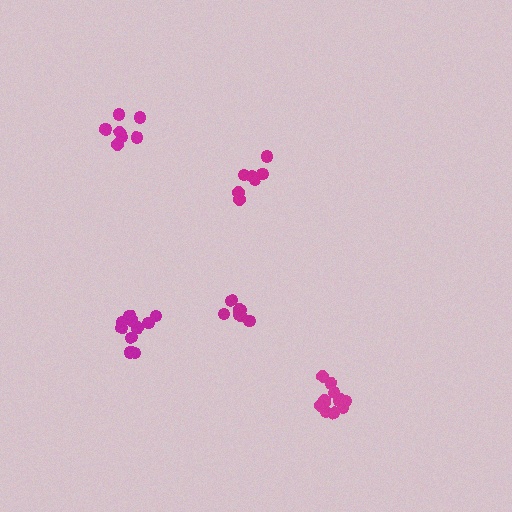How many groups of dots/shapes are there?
There are 5 groups.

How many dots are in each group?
Group 1: 7 dots, Group 2: 7 dots, Group 3: 10 dots, Group 4: 8 dots, Group 5: 12 dots (44 total).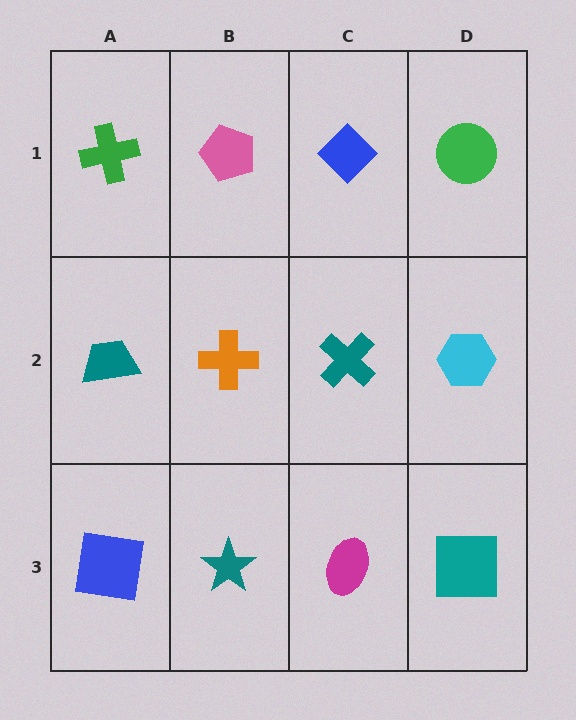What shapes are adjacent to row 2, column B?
A pink pentagon (row 1, column B), a teal star (row 3, column B), a teal trapezoid (row 2, column A), a teal cross (row 2, column C).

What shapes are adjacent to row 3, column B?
An orange cross (row 2, column B), a blue square (row 3, column A), a magenta ellipse (row 3, column C).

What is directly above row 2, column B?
A pink pentagon.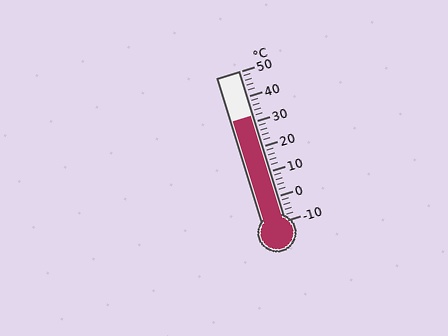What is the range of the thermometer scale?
The thermometer scale ranges from -10°C to 50°C.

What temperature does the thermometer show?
The thermometer shows approximately 32°C.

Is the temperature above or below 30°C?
The temperature is above 30°C.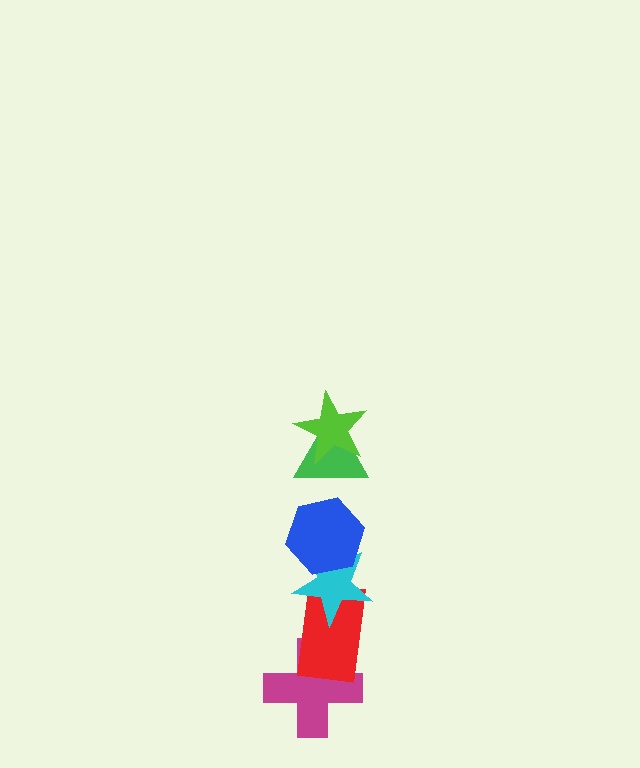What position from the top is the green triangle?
The green triangle is 2nd from the top.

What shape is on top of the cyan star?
The blue hexagon is on top of the cyan star.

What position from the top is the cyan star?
The cyan star is 4th from the top.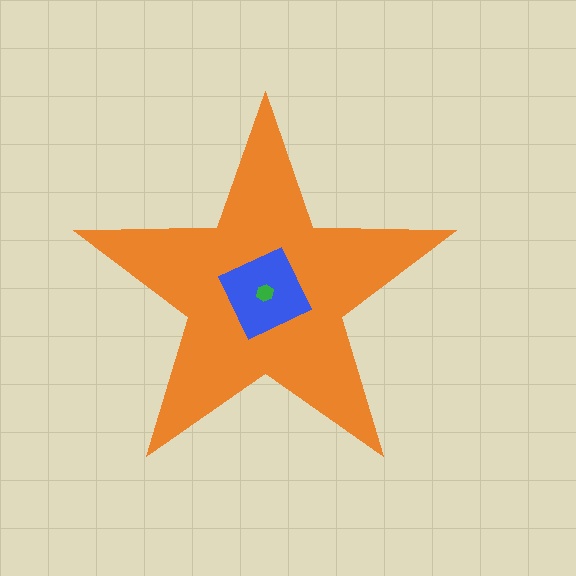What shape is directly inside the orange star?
The blue square.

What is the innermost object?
The green hexagon.